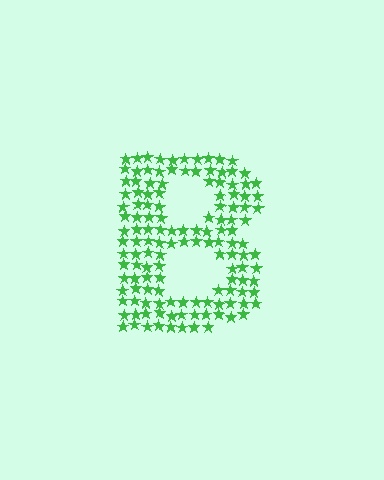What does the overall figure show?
The overall figure shows the letter B.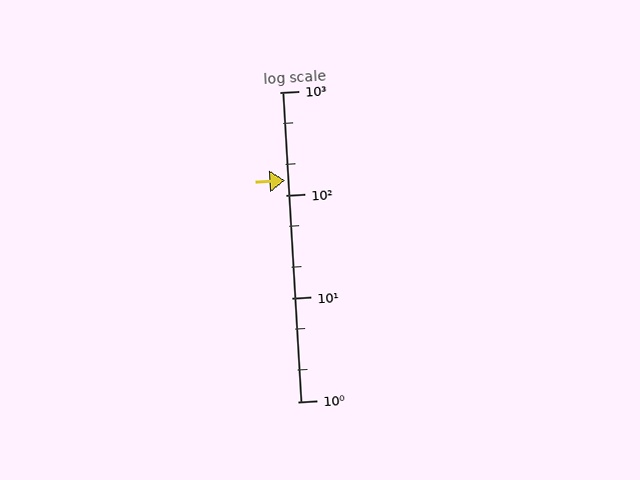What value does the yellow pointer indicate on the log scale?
The pointer indicates approximately 140.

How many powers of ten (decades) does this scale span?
The scale spans 3 decades, from 1 to 1000.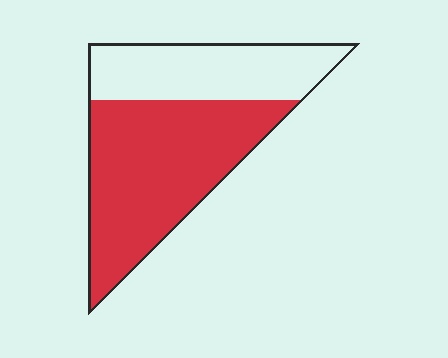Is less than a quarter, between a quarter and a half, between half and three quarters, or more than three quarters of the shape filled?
Between half and three quarters.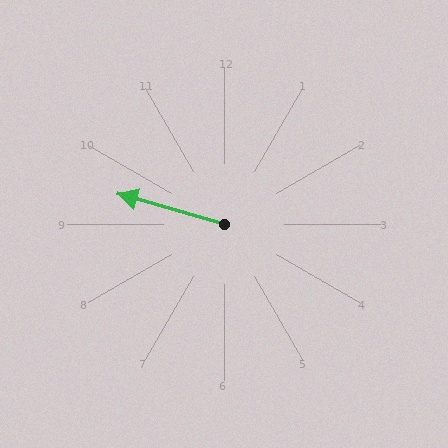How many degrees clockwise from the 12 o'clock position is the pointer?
Approximately 286 degrees.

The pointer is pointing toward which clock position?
Roughly 10 o'clock.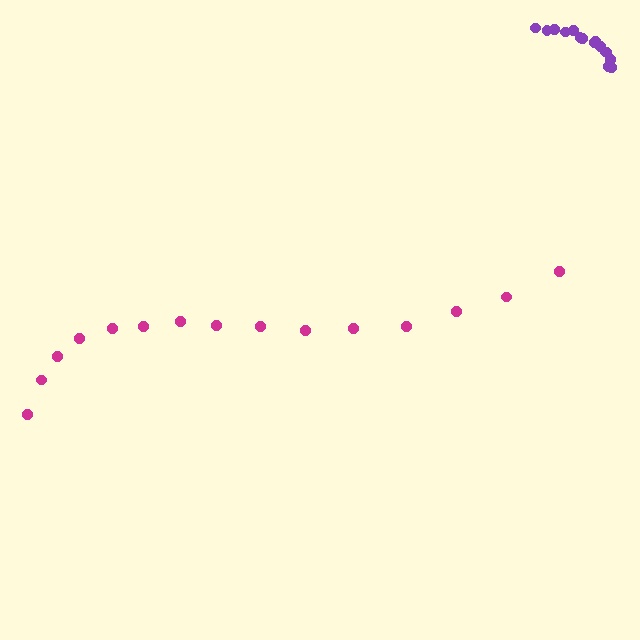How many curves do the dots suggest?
There are 2 distinct paths.